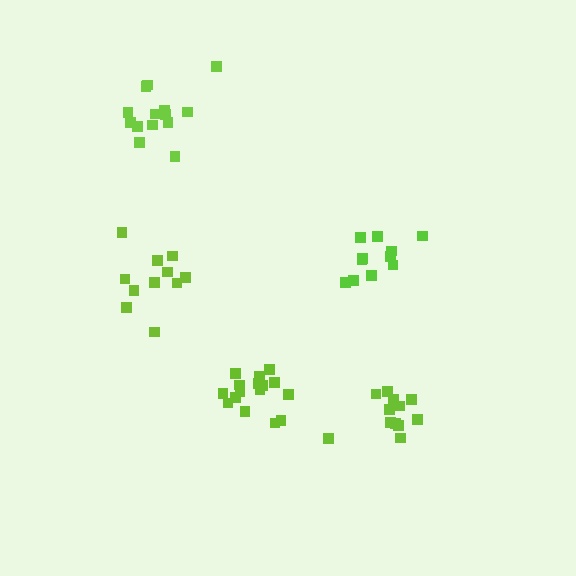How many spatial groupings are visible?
There are 5 spatial groupings.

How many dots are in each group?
Group 1: 16 dots, Group 2: 11 dots, Group 3: 11 dots, Group 4: 14 dots, Group 5: 12 dots (64 total).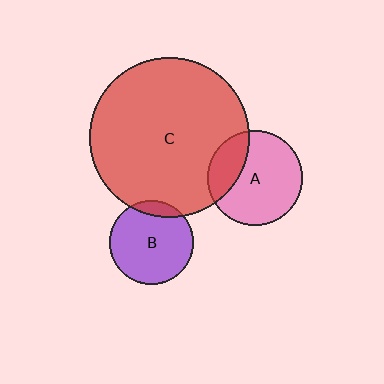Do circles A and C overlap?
Yes.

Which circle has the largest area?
Circle C (red).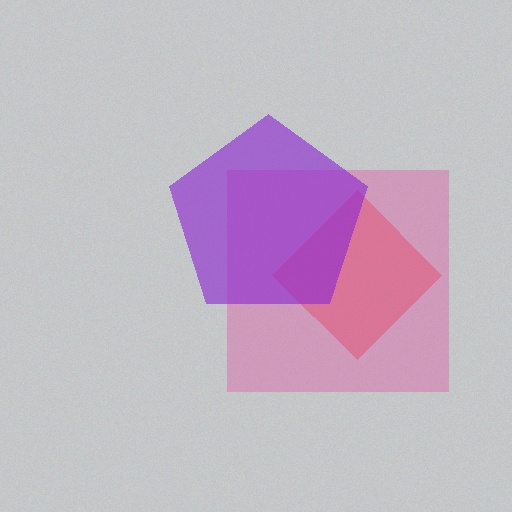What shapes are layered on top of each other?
The layered shapes are: a red diamond, a pink square, a purple pentagon.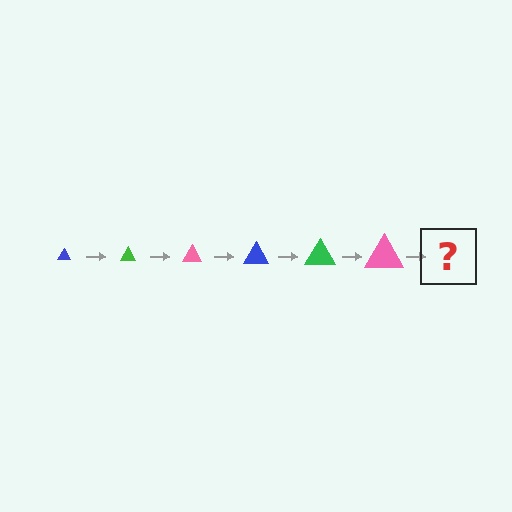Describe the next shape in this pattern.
It should be a blue triangle, larger than the previous one.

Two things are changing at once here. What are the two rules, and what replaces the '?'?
The two rules are that the triangle grows larger each step and the color cycles through blue, green, and pink. The '?' should be a blue triangle, larger than the previous one.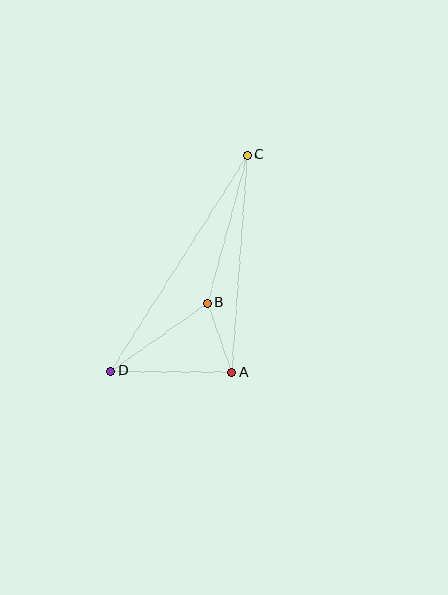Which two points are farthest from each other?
Points C and D are farthest from each other.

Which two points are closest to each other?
Points A and B are closest to each other.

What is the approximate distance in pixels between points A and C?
The distance between A and C is approximately 218 pixels.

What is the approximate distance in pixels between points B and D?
The distance between B and D is approximately 118 pixels.